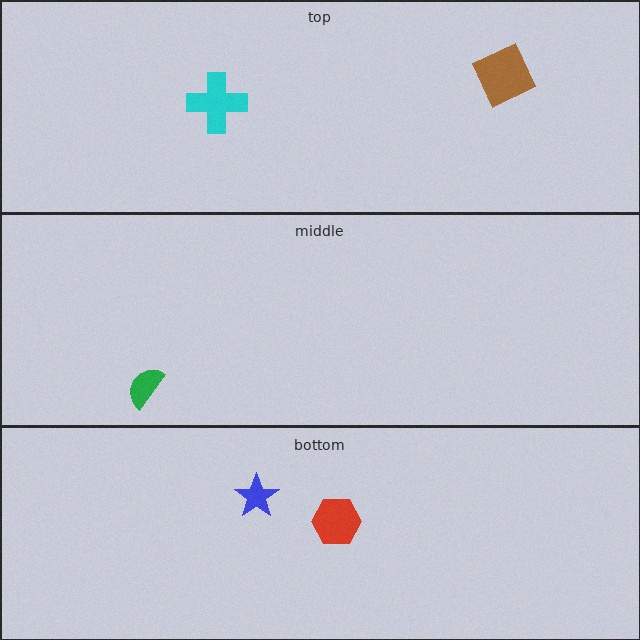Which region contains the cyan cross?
The top region.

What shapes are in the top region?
The brown diamond, the cyan cross.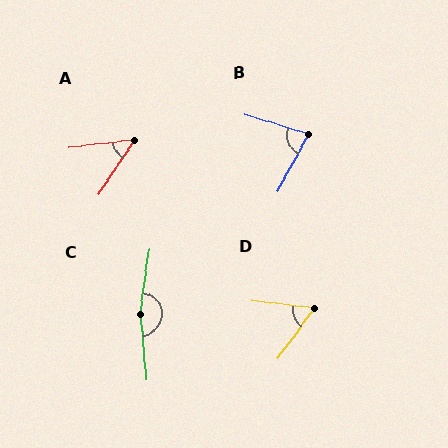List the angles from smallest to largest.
A (49°), D (61°), B (78°), C (166°).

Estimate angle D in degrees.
Approximately 61 degrees.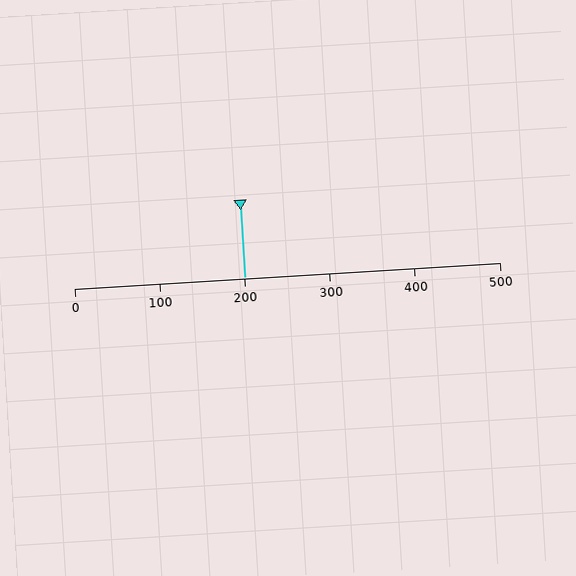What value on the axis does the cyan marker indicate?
The marker indicates approximately 200.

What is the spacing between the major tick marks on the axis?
The major ticks are spaced 100 apart.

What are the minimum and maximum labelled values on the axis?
The axis runs from 0 to 500.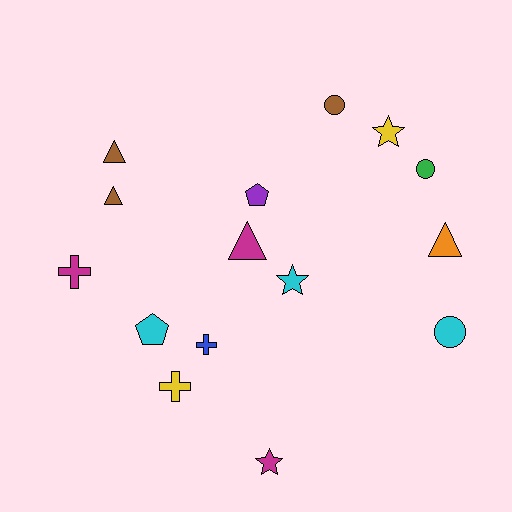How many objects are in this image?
There are 15 objects.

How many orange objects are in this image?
There is 1 orange object.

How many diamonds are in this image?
There are no diamonds.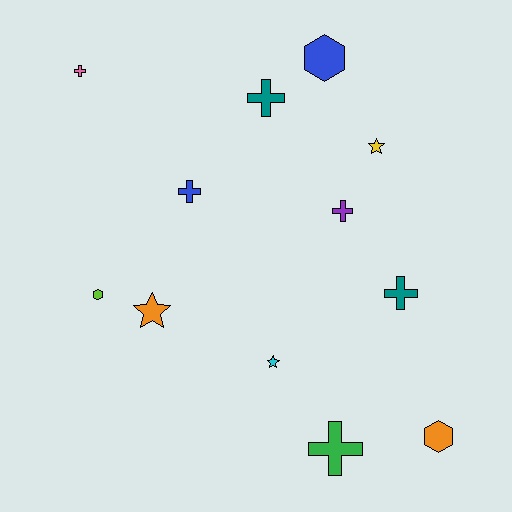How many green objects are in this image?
There is 1 green object.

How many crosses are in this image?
There are 6 crosses.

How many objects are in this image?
There are 12 objects.